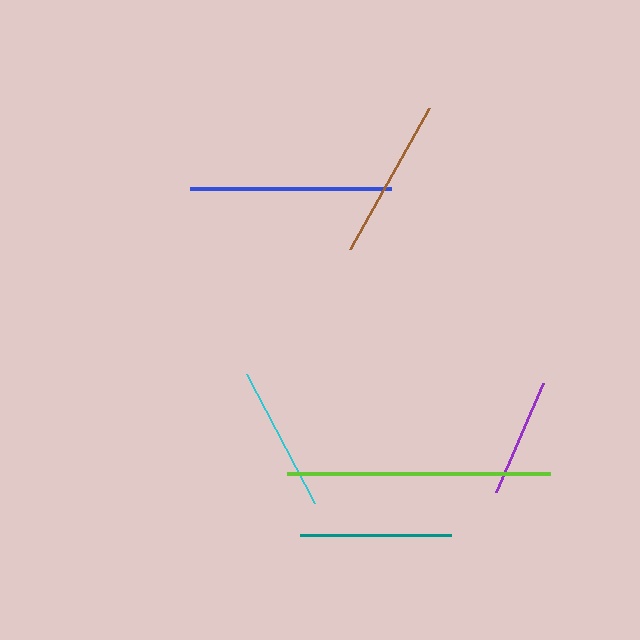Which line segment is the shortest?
The purple line is the shortest at approximately 118 pixels.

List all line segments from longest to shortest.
From longest to shortest: lime, blue, brown, teal, cyan, purple.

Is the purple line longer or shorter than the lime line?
The lime line is longer than the purple line.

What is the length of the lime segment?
The lime segment is approximately 264 pixels long.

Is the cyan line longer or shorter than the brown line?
The brown line is longer than the cyan line.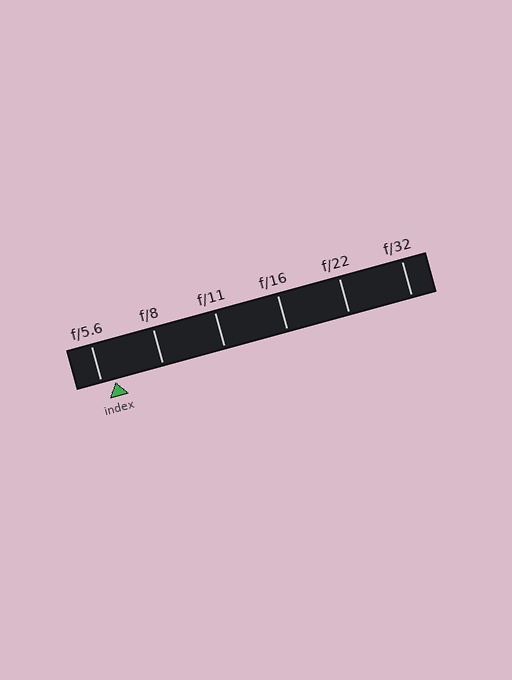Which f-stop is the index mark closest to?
The index mark is closest to f/5.6.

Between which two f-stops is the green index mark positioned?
The index mark is between f/5.6 and f/8.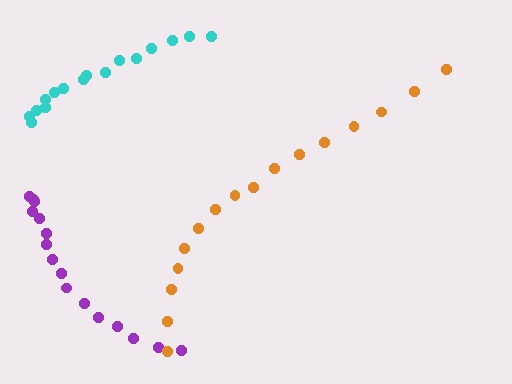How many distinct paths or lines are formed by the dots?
There are 3 distinct paths.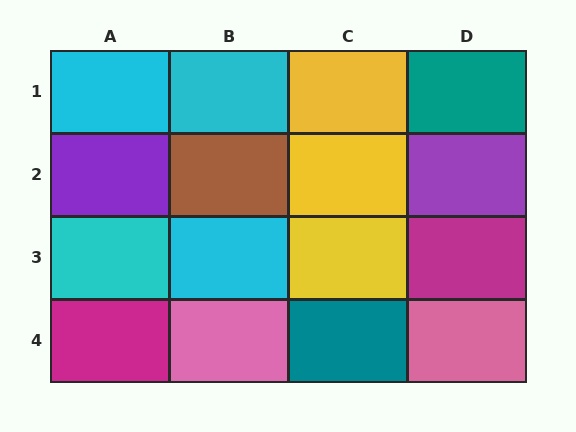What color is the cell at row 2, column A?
Purple.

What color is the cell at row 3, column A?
Cyan.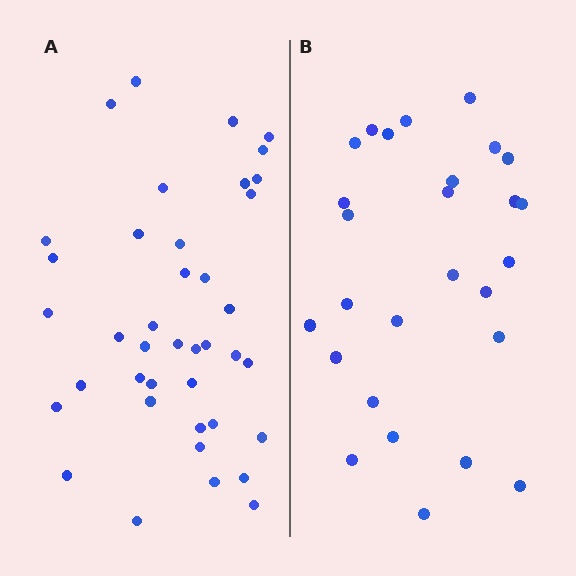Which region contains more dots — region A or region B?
Region A (the left region) has more dots.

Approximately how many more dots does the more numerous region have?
Region A has approximately 15 more dots than region B.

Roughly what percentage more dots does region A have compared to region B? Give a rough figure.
About 50% more.